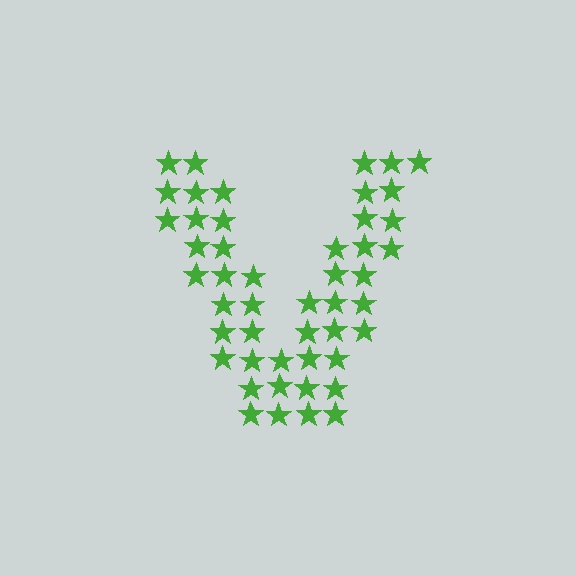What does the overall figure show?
The overall figure shows the letter V.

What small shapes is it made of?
It is made of small stars.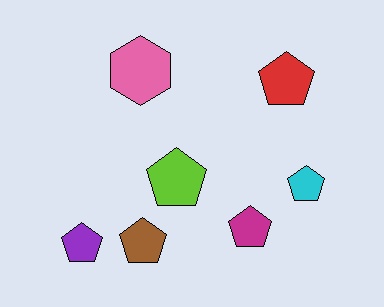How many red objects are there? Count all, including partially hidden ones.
There is 1 red object.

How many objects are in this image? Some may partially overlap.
There are 7 objects.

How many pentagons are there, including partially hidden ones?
There are 6 pentagons.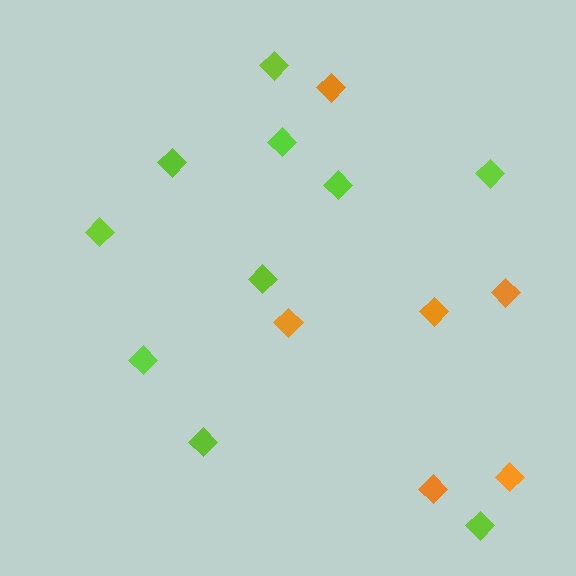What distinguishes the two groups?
There are 2 groups: one group of orange diamonds (6) and one group of lime diamonds (10).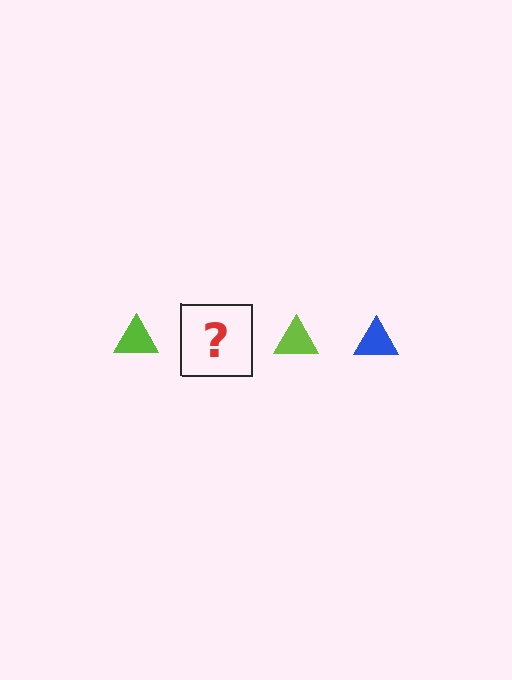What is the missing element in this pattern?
The missing element is a blue triangle.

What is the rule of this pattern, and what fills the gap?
The rule is that the pattern cycles through lime, blue triangles. The gap should be filled with a blue triangle.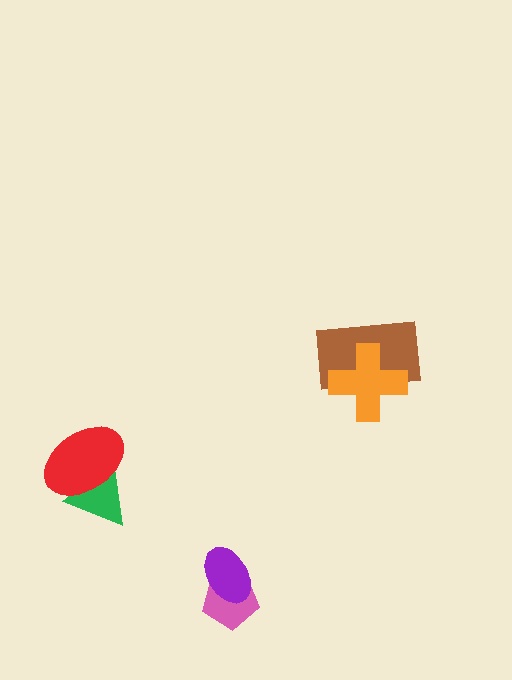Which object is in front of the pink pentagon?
The purple ellipse is in front of the pink pentagon.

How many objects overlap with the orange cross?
1 object overlaps with the orange cross.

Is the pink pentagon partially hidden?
Yes, it is partially covered by another shape.